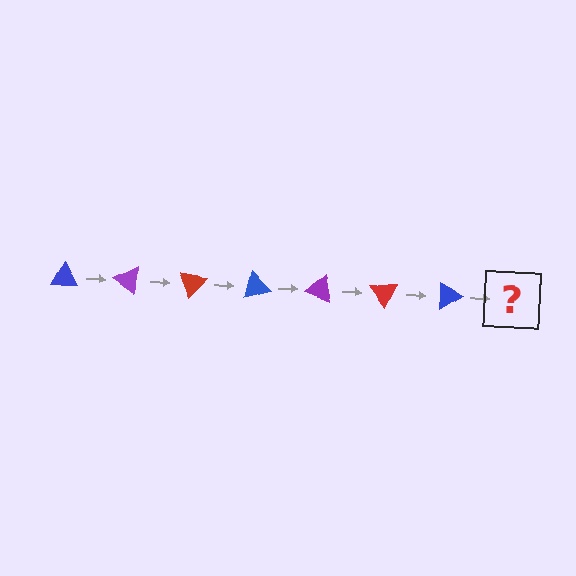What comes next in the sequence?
The next element should be a purple triangle, rotated 245 degrees from the start.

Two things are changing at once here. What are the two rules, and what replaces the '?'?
The two rules are that it rotates 35 degrees each step and the color cycles through blue, purple, and red. The '?' should be a purple triangle, rotated 245 degrees from the start.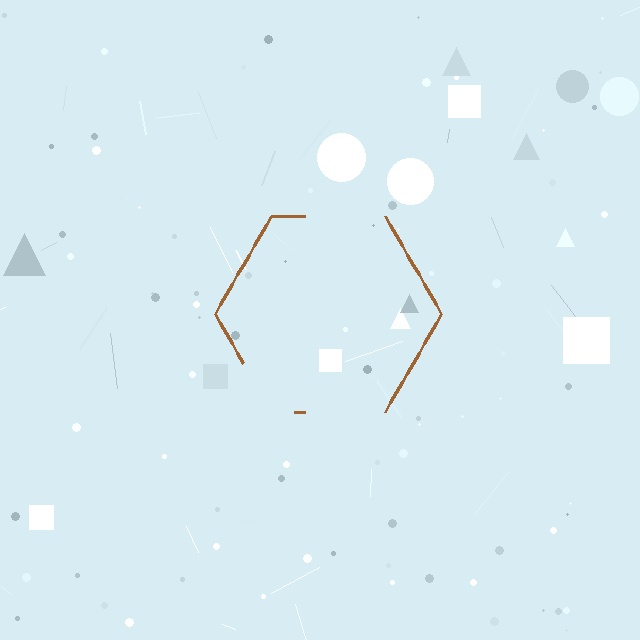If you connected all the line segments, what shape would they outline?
They would outline a hexagon.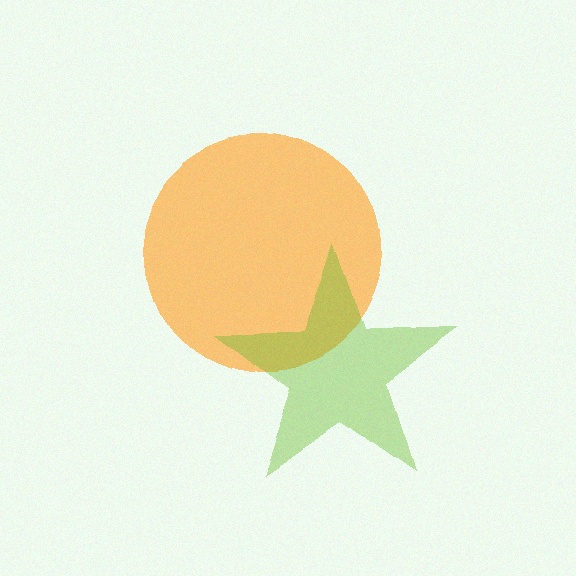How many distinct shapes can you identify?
There are 2 distinct shapes: an orange circle, a lime star.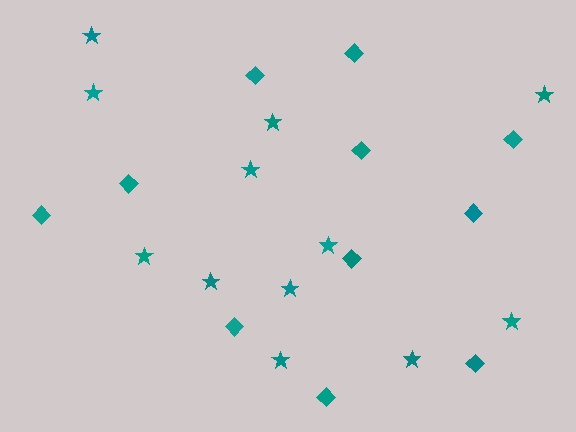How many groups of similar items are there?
There are 2 groups: one group of stars (12) and one group of diamonds (11).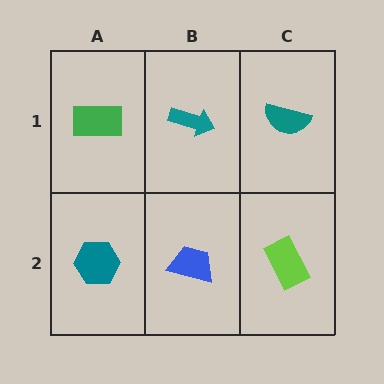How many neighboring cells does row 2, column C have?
2.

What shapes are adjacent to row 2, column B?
A teal arrow (row 1, column B), a teal hexagon (row 2, column A), a lime rectangle (row 2, column C).